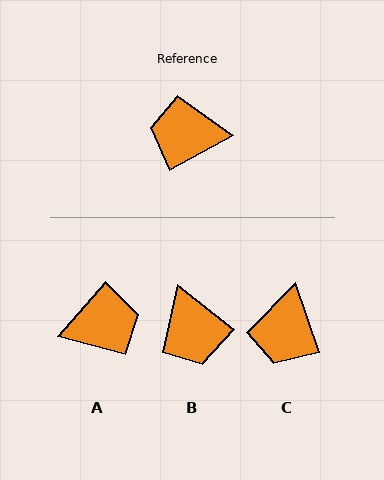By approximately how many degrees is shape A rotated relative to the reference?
Approximately 159 degrees clockwise.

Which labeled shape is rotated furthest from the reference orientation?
A, about 159 degrees away.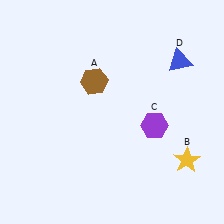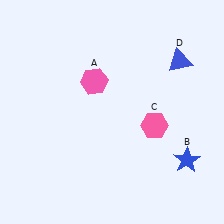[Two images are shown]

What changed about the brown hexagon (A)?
In Image 1, A is brown. In Image 2, it changed to pink.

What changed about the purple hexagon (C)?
In Image 1, C is purple. In Image 2, it changed to pink.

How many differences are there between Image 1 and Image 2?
There are 3 differences between the two images.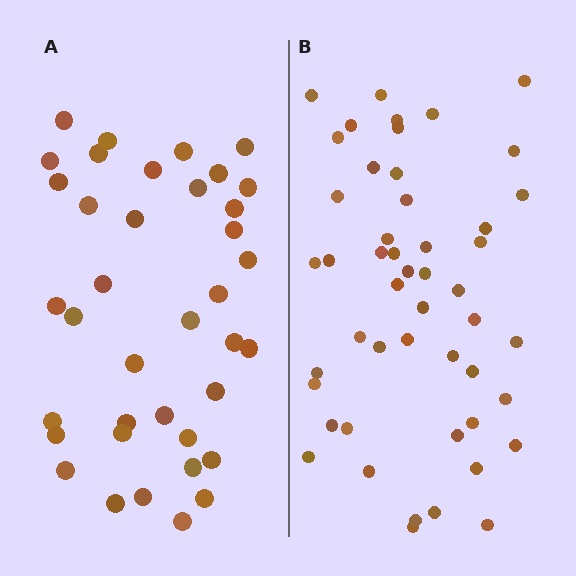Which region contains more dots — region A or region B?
Region B (the right region) has more dots.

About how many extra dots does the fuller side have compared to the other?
Region B has roughly 12 or so more dots than region A.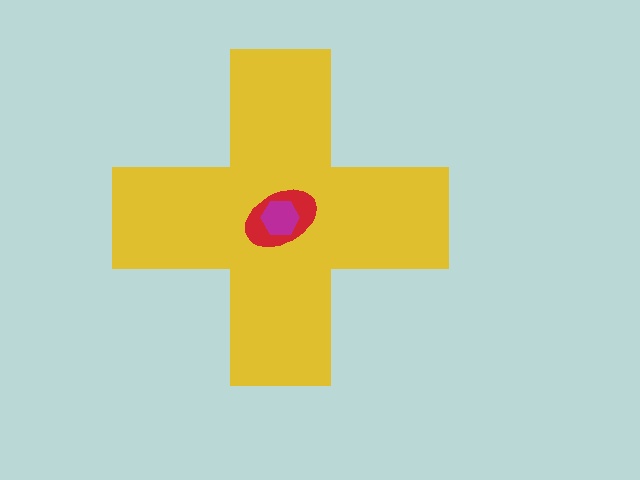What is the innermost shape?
The magenta hexagon.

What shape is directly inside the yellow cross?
The red ellipse.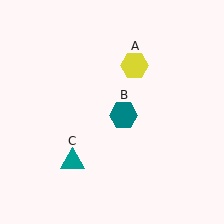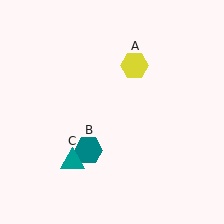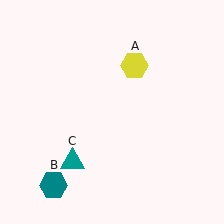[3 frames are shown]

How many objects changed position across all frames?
1 object changed position: teal hexagon (object B).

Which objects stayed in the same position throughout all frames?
Yellow hexagon (object A) and teal triangle (object C) remained stationary.